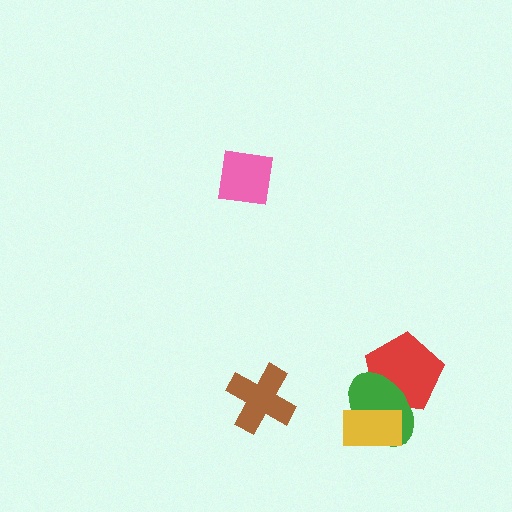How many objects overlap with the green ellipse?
2 objects overlap with the green ellipse.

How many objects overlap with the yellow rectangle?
2 objects overlap with the yellow rectangle.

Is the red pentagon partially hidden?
Yes, it is partially covered by another shape.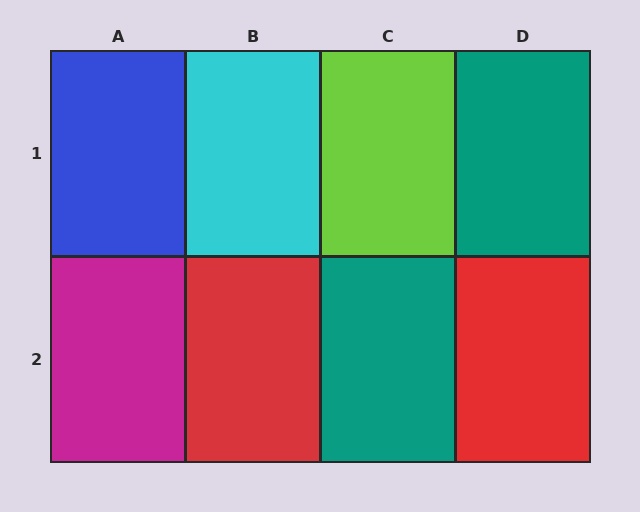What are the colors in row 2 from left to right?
Magenta, red, teal, red.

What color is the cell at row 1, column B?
Cyan.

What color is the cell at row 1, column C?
Lime.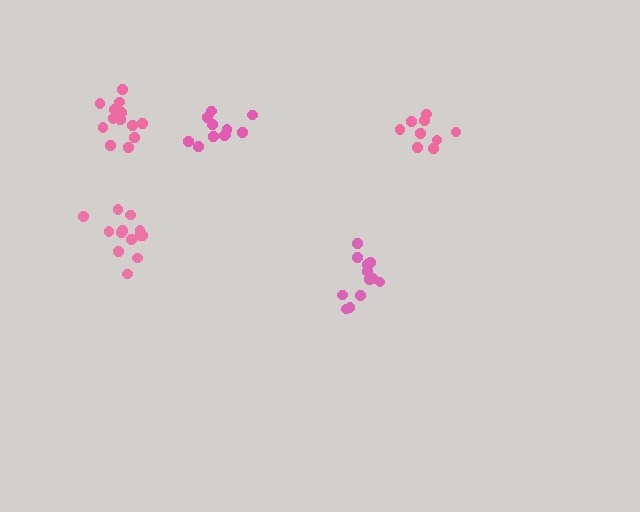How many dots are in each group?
Group 1: 13 dots, Group 2: 12 dots, Group 3: 11 dots, Group 4: 9 dots, Group 5: 13 dots (58 total).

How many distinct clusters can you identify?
There are 5 distinct clusters.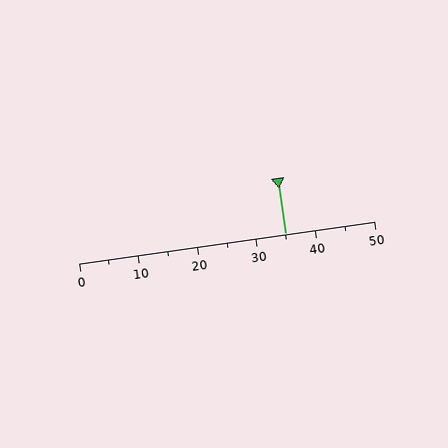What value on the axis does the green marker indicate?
The marker indicates approximately 35.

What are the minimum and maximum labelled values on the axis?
The axis runs from 0 to 50.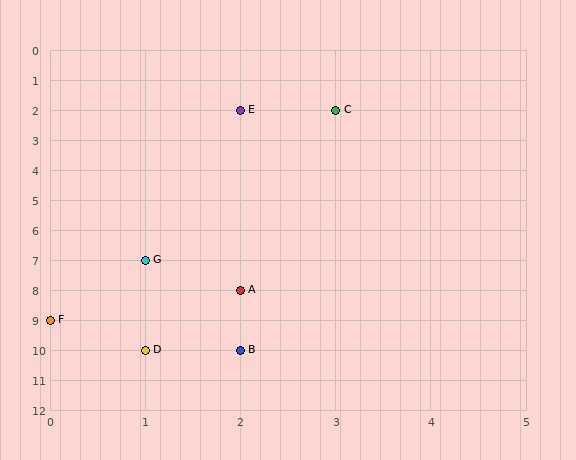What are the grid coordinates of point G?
Point G is at grid coordinates (1, 7).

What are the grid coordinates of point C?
Point C is at grid coordinates (3, 2).